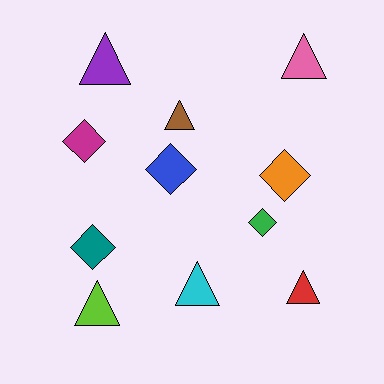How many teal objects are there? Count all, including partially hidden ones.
There is 1 teal object.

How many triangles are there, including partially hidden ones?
There are 6 triangles.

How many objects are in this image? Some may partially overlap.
There are 11 objects.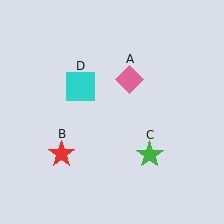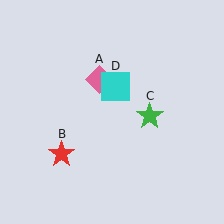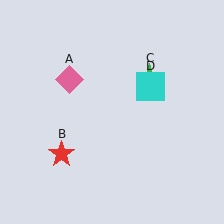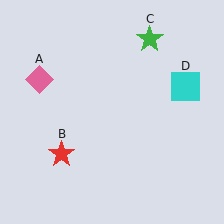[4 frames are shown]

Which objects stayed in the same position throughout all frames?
Red star (object B) remained stationary.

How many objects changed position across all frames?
3 objects changed position: pink diamond (object A), green star (object C), cyan square (object D).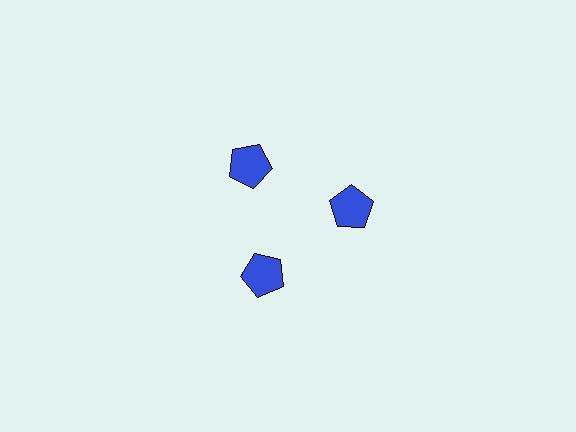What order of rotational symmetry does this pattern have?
This pattern has 3-fold rotational symmetry.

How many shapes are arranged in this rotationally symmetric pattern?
There are 3 shapes, arranged in 3 groups of 1.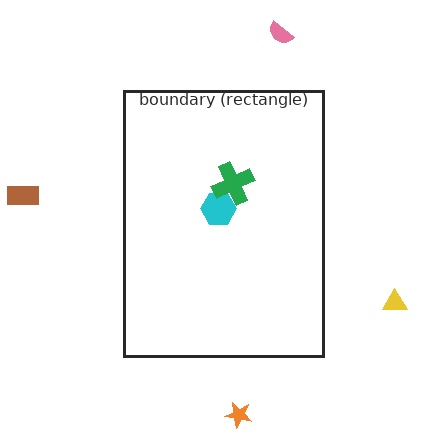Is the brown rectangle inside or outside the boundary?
Outside.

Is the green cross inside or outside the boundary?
Inside.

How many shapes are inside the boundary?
2 inside, 4 outside.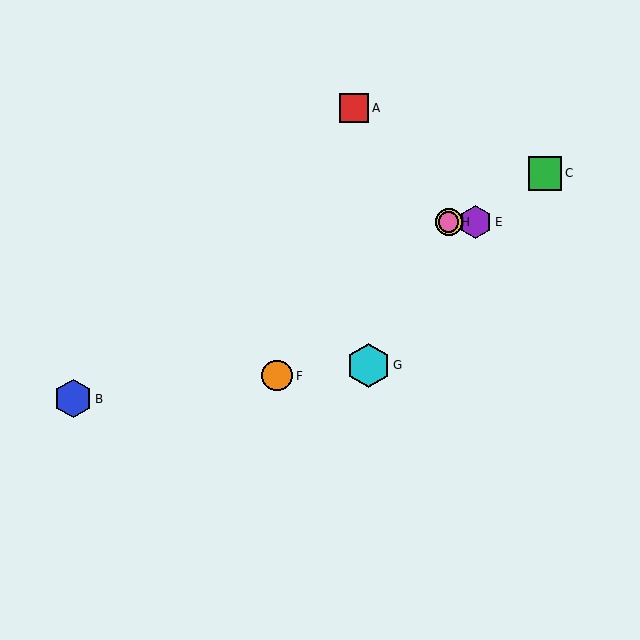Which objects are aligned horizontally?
Objects D, E, H are aligned horizontally.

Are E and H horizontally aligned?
Yes, both are at y≈222.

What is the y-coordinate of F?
Object F is at y≈376.